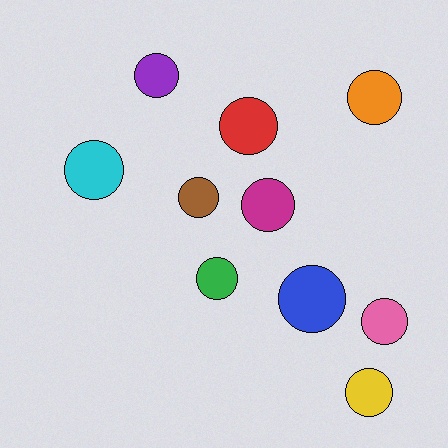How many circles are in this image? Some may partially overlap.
There are 10 circles.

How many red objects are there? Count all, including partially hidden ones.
There is 1 red object.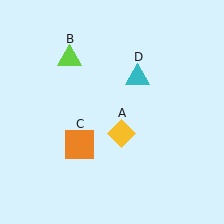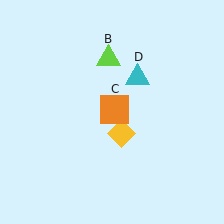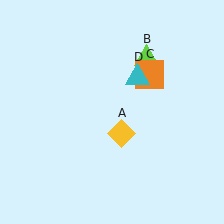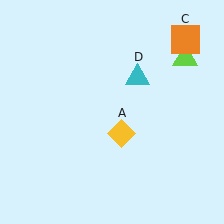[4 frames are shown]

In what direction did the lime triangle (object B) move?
The lime triangle (object B) moved right.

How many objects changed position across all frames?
2 objects changed position: lime triangle (object B), orange square (object C).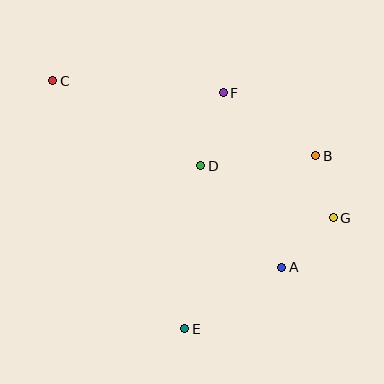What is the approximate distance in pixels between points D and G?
The distance between D and G is approximately 142 pixels.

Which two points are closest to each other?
Points B and G are closest to each other.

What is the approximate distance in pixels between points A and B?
The distance between A and B is approximately 117 pixels.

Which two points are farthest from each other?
Points C and G are farthest from each other.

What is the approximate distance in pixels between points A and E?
The distance between A and E is approximately 114 pixels.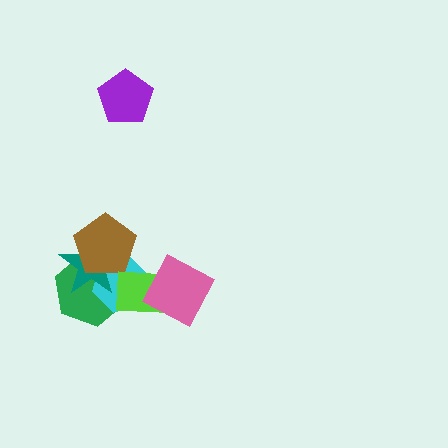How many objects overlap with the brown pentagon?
3 objects overlap with the brown pentagon.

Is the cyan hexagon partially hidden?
Yes, it is partially covered by another shape.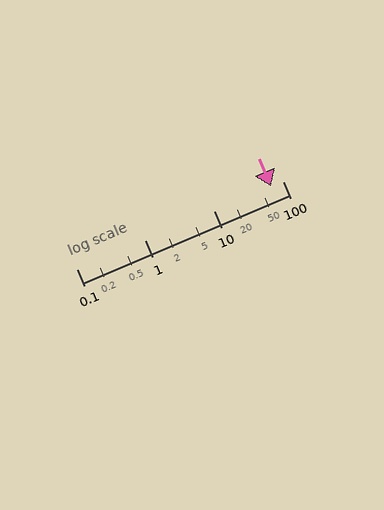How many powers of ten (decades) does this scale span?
The scale spans 3 decades, from 0.1 to 100.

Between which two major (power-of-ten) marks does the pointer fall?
The pointer is between 10 and 100.